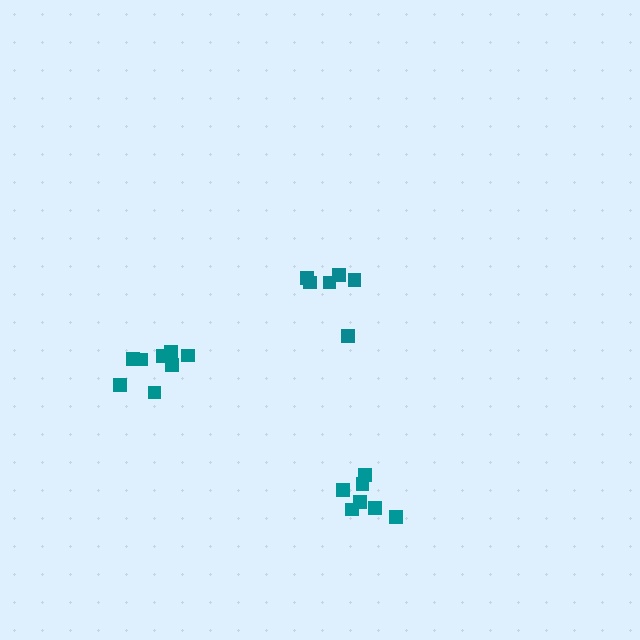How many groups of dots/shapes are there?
There are 3 groups.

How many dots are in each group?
Group 1: 6 dots, Group 2: 8 dots, Group 3: 7 dots (21 total).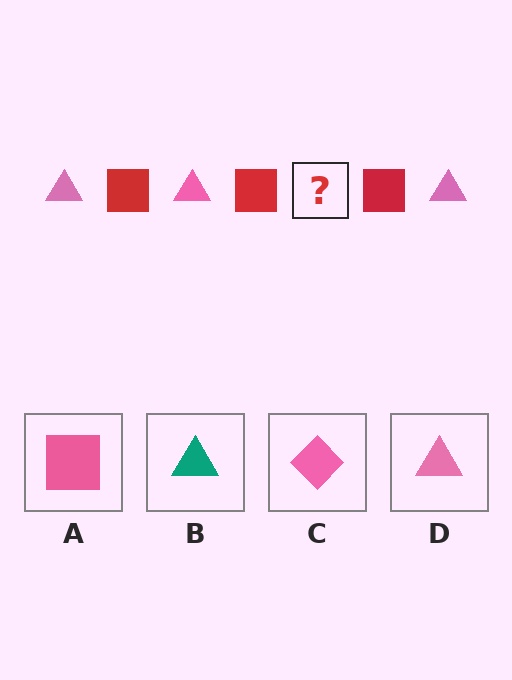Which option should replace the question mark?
Option D.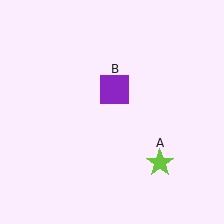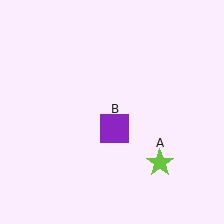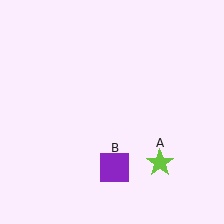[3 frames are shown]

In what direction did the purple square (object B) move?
The purple square (object B) moved down.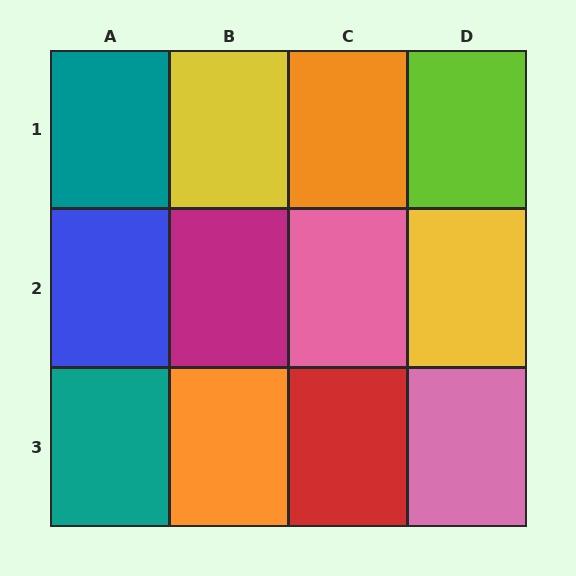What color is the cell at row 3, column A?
Teal.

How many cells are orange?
2 cells are orange.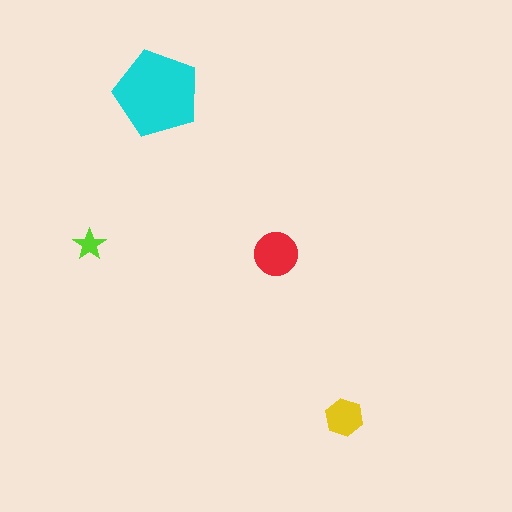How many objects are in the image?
There are 4 objects in the image.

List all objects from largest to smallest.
The cyan pentagon, the red circle, the yellow hexagon, the lime star.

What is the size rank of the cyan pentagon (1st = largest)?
1st.